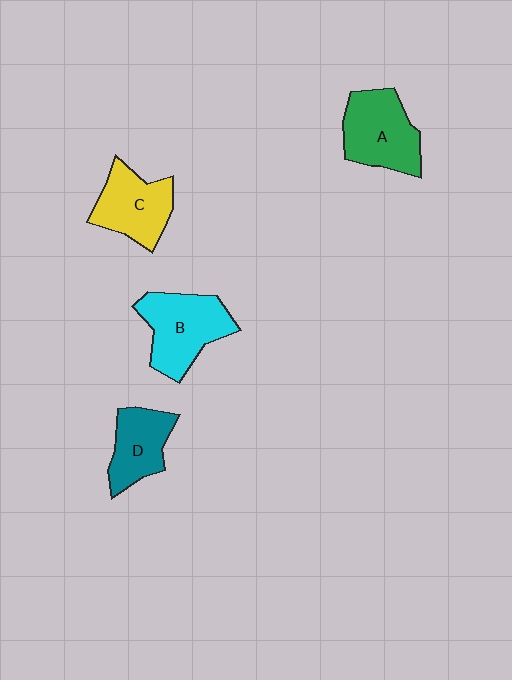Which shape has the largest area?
Shape B (cyan).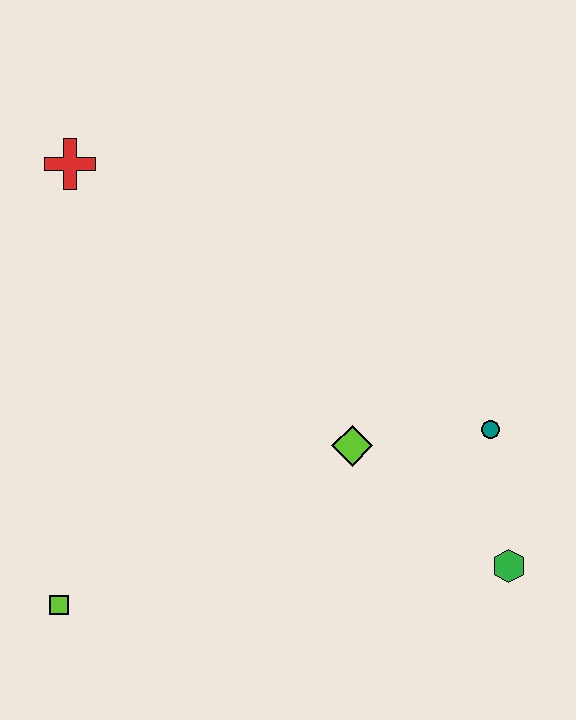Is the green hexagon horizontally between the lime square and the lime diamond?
No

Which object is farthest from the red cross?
The green hexagon is farthest from the red cross.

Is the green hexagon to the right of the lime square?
Yes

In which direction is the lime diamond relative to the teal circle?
The lime diamond is to the left of the teal circle.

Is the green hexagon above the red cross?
No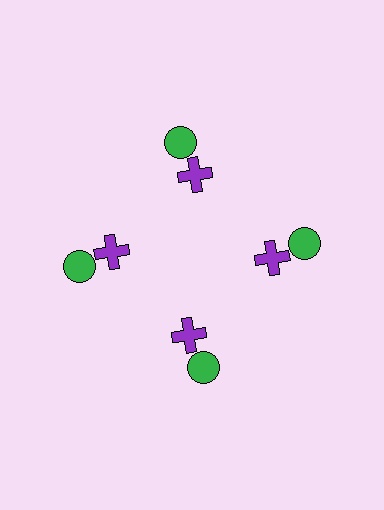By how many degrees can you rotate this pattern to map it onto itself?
The pattern maps onto itself every 90 degrees of rotation.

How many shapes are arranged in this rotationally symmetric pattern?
There are 8 shapes, arranged in 4 groups of 2.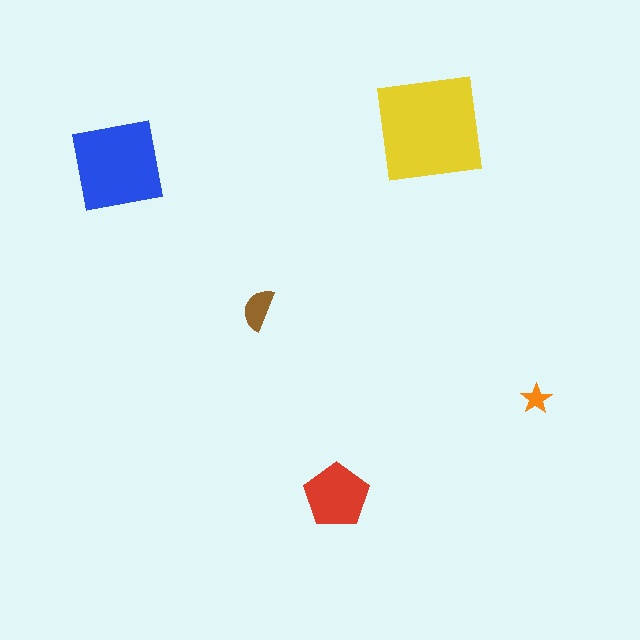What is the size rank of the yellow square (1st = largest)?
1st.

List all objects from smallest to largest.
The orange star, the brown semicircle, the red pentagon, the blue square, the yellow square.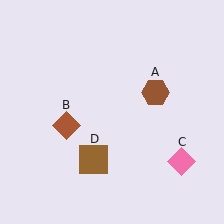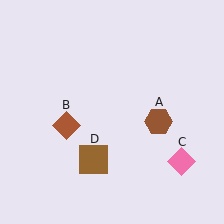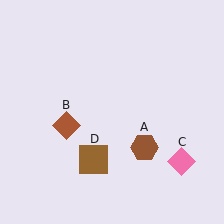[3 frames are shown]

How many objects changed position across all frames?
1 object changed position: brown hexagon (object A).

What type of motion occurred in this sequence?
The brown hexagon (object A) rotated clockwise around the center of the scene.